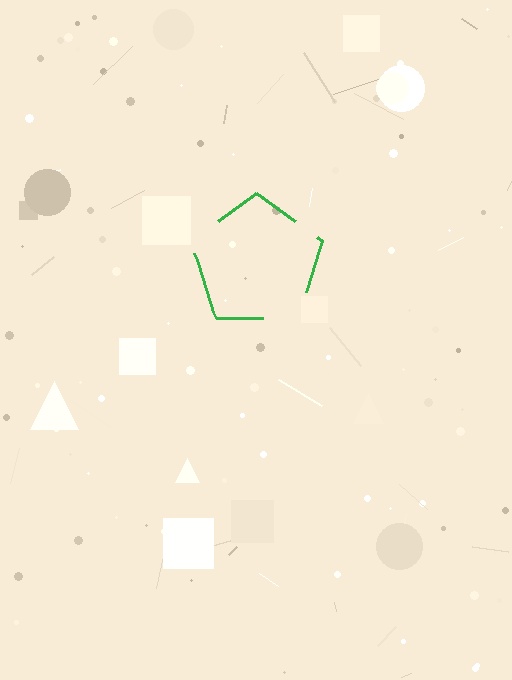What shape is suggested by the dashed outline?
The dashed outline suggests a pentagon.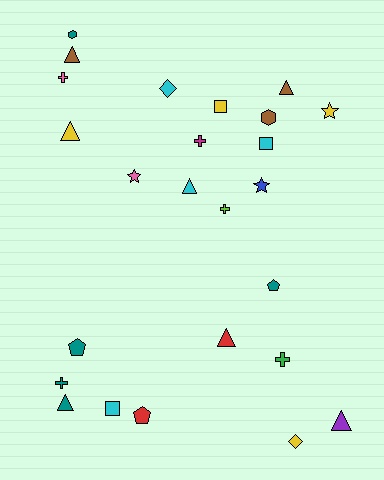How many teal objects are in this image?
There are 5 teal objects.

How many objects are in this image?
There are 25 objects.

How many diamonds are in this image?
There are 2 diamonds.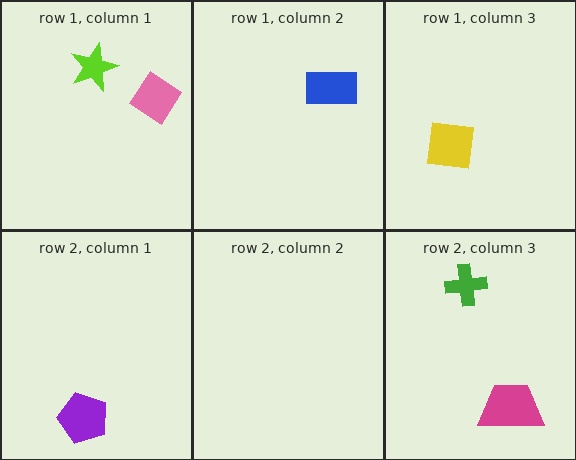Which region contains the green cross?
The row 2, column 3 region.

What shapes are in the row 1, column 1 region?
The pink diamond, the lime star.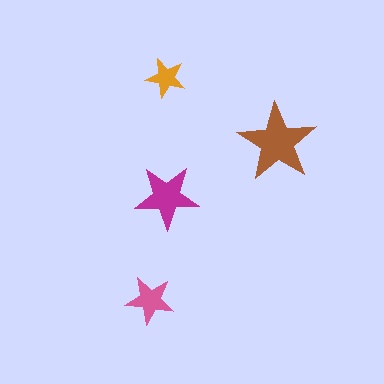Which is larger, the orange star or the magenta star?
The magenta one.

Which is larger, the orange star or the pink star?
The pink one.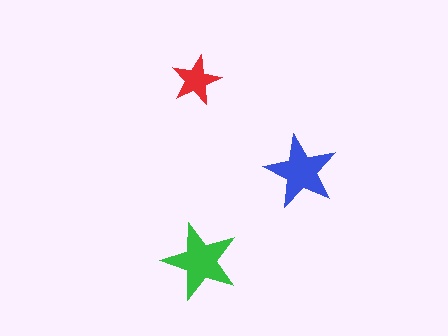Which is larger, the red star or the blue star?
The blue one.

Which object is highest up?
The red star is topmost.